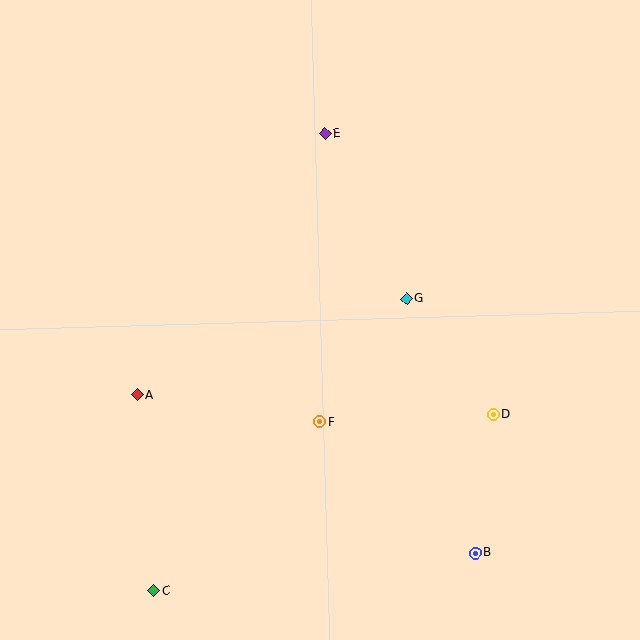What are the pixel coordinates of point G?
Point G is at (406, 299).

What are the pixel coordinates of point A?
Point A is at (138, 395).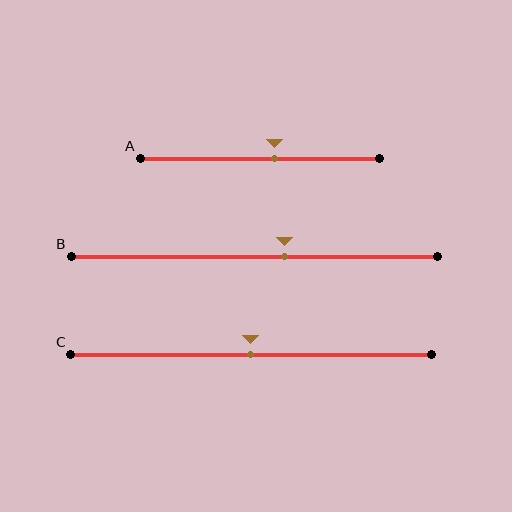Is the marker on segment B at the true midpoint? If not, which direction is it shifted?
No, the marker on segment B is shifted to the right by about 8% of the segment length.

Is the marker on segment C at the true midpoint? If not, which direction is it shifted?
Yes, the marker on segment C is at the true midpoint.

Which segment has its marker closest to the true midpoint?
Segment C has its marker closest to the true midpoint.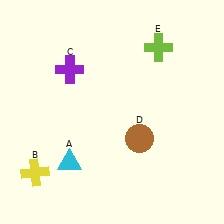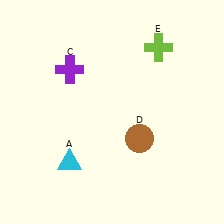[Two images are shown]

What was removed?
The yellow cross (B) was removed in Image 2.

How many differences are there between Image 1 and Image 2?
There is 1 difference between the two images.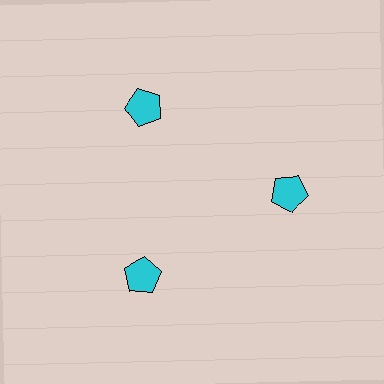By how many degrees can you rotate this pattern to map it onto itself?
The pattern maps onto itself every 120 degrees of rotation.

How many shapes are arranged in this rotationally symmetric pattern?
There are 3 shapes, arranged in 3 groups of 1.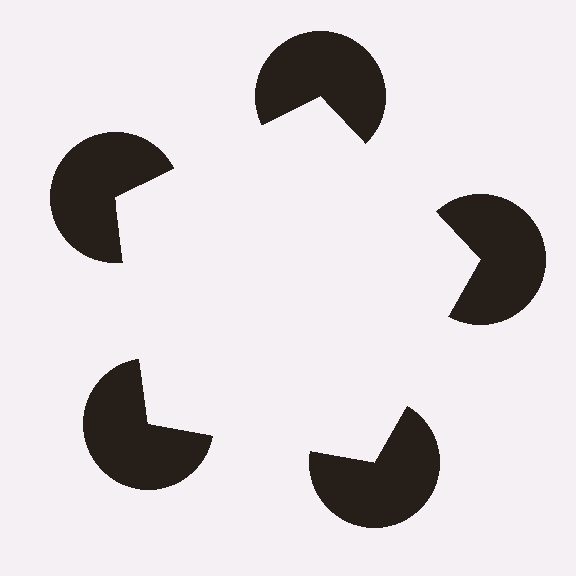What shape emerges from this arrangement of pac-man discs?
An illusory pentagon — its edges are inferred from the aligned wedge cuts in the pac-man discs, not physically drawn.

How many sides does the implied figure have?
5 sides.